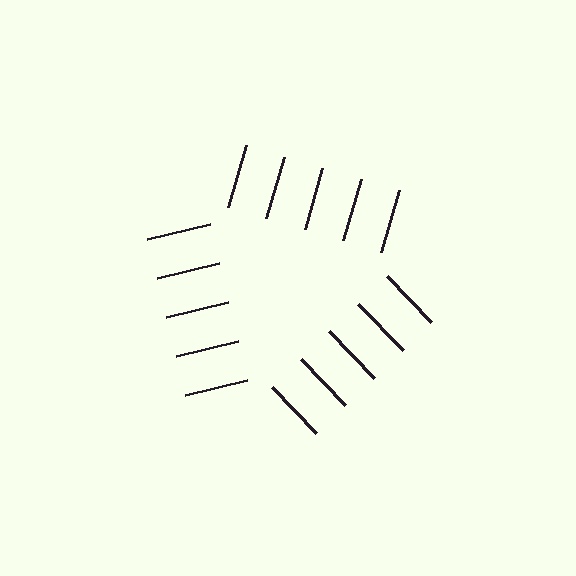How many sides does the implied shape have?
3 sides — the line-ends trace a triangle.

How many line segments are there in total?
15 — 5 along each of the 3 edges.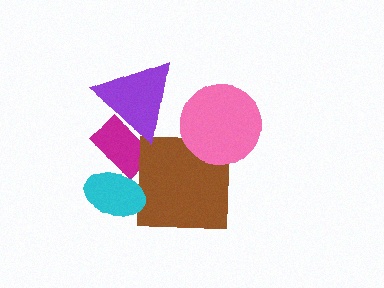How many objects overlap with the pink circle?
1 object overlaps with the pink circle.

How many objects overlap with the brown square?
1 object overlaps with the brown square.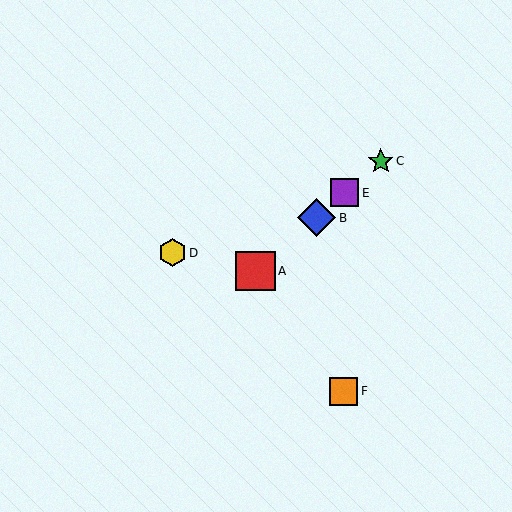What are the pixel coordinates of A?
Object A is at (256, 271).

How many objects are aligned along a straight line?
4 objects (A, B, C, E) are aligned along a straight line.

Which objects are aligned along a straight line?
Objects A, B, C, E are aligned along a straight line.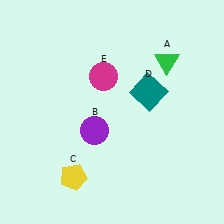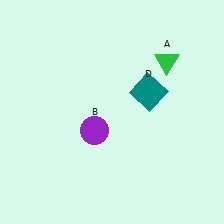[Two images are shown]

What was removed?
The yellow pentagon (C), the magenta circle (E) were removed in Image 2.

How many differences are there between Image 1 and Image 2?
There are 2 differences between the two images.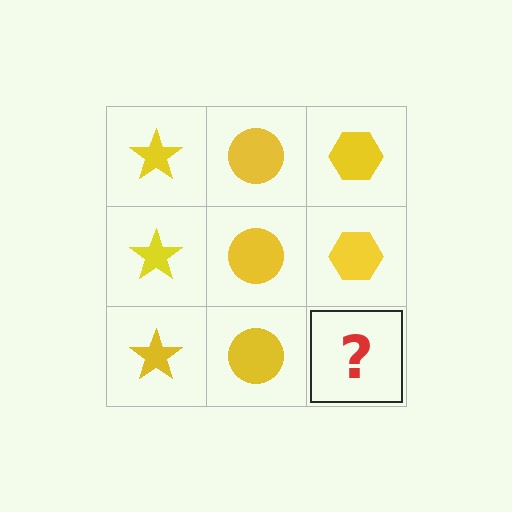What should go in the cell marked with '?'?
The missing cell should contain a yellow hexagon.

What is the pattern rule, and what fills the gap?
The rule is that each column has a consistent shape. The gap should be filled with a yellow hexagon.